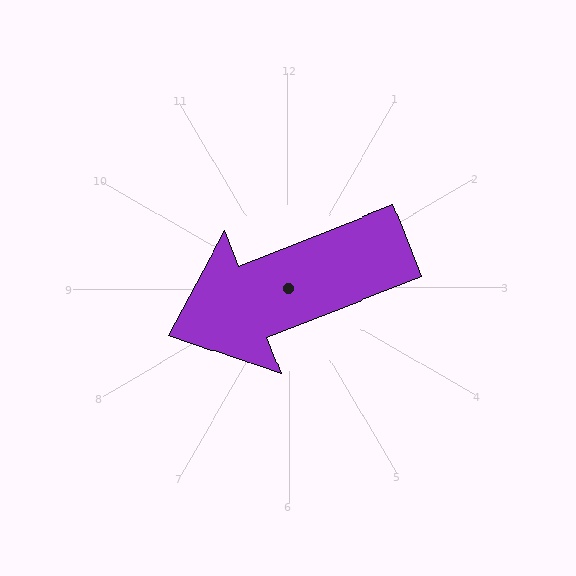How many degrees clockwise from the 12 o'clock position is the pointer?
Approximately 249 degrees.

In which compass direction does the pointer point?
West.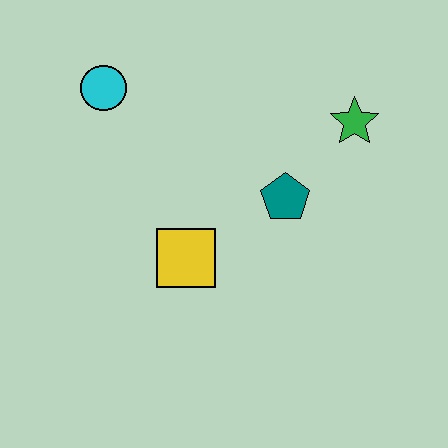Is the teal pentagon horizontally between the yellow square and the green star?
Yes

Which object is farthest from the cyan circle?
The green star is farthest from the cyan circle.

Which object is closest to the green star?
The teal pentagon is closest to the green star.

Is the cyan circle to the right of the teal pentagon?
No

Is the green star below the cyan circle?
Yes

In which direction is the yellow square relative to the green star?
The yellow square is to the left of the green star.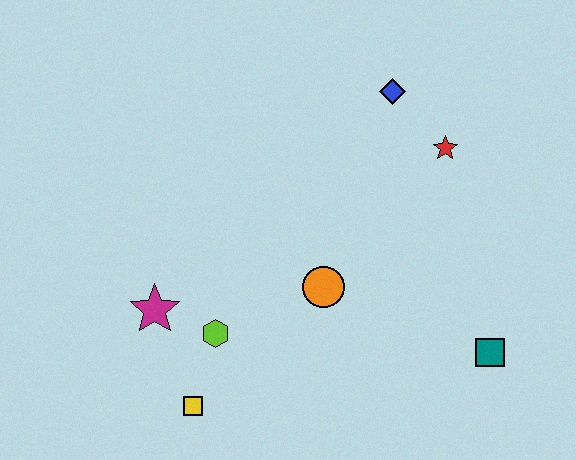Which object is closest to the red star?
The blue diamond is closest to the red star.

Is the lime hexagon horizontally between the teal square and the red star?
No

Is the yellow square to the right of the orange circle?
No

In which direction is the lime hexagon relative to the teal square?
The lime hexagon is to the left of the teal square.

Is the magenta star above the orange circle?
No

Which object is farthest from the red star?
The yellow square is farthest from the red star.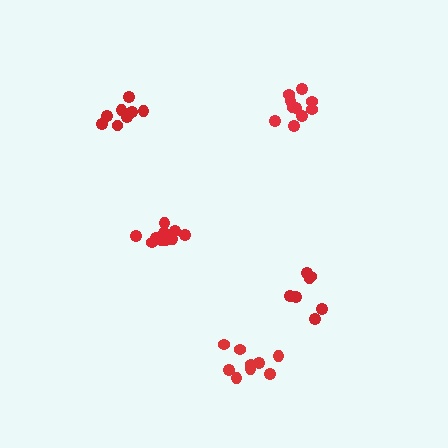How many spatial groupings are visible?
There are 5 spatial groupings.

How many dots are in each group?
Group 1: 8 dots, Group 2: 7 dots, Group 3: 10 dots, Group 4: 11 dots, Group 5: 9 dots (45 total).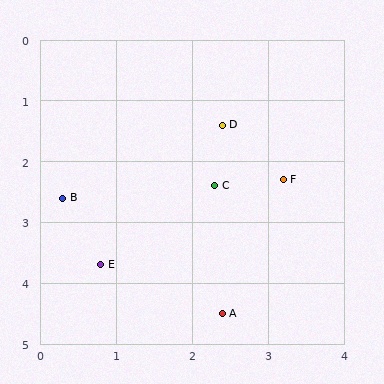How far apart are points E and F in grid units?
Points E and F are about 2.8 grid units apart.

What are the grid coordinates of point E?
Point E is at approximately (0.8, 3.7).